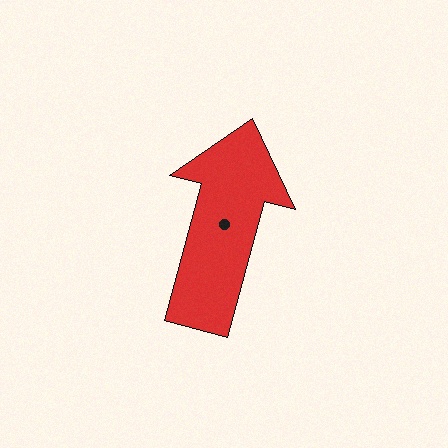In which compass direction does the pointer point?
North.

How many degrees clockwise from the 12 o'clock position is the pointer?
Approximately 15 degrees.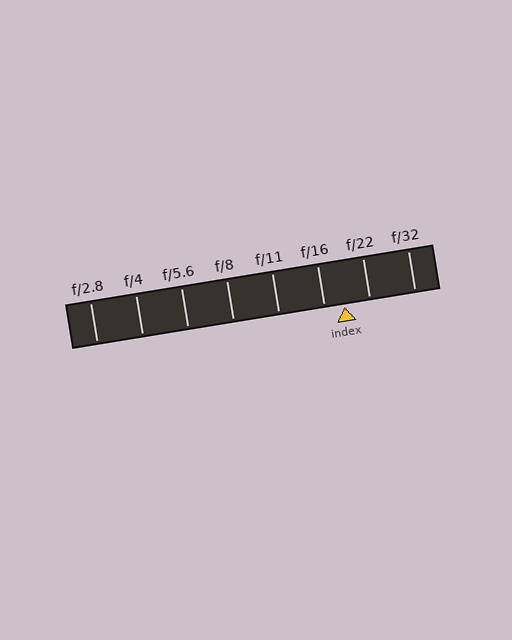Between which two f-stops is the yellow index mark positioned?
The index mark is between f/16 and f/22.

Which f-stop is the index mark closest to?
The index mark is closest to f/16.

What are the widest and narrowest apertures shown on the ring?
The widest aperture shown is f/2.8 and the narrowest is f/32.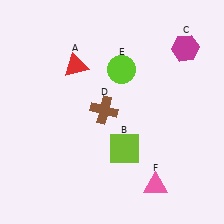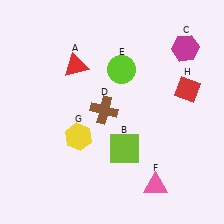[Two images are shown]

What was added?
A yellow hexagon (G), a red diamond (H) were added in Image 2.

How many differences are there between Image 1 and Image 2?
There are 2 differences between the two images.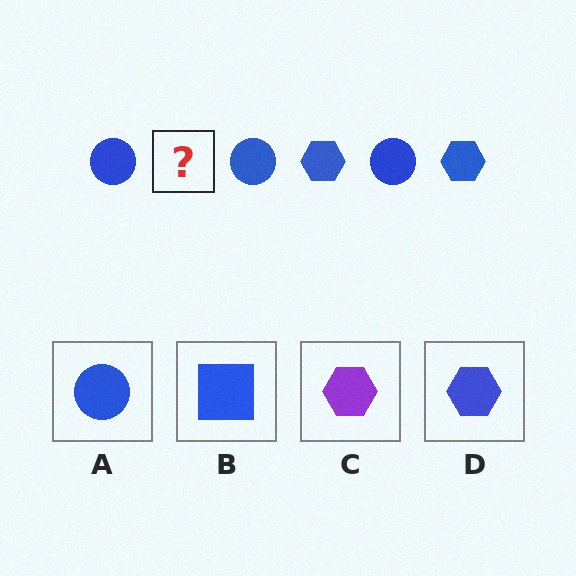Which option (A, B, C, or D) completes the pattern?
D.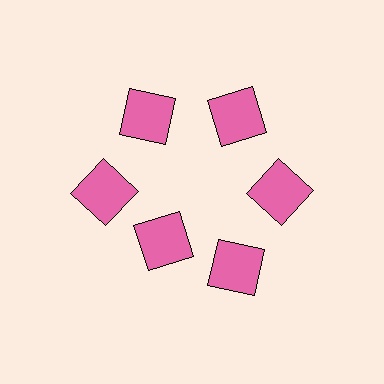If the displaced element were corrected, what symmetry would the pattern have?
It would have 6-fold rotational symmetry — the pattern would map onto itself every 60 degrees.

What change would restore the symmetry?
The symmetry would be restored by moving it outward, back onto the ring so that all 6 squares sit at equal angles and equal distance from the center.